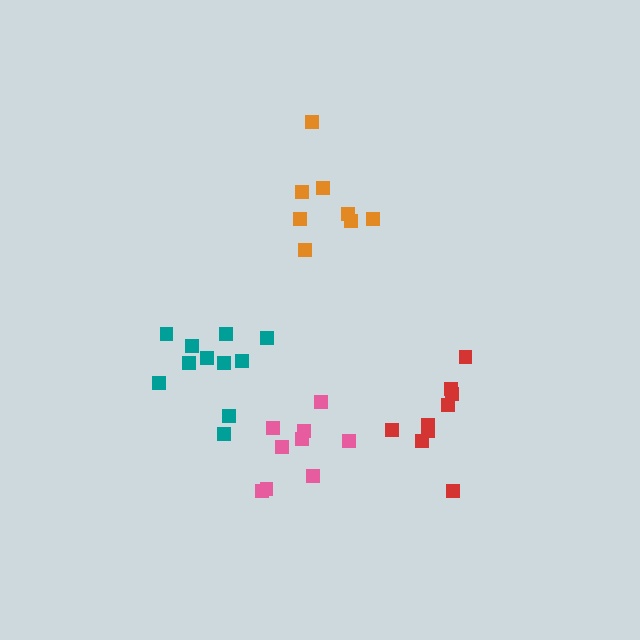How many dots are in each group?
Group 1: 9 dots, Group 2: 8 dots, Group 3: 9 dots, Group 4: 11 dots (37 total).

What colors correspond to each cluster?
The clusters are colored: pink, orange, red, teal.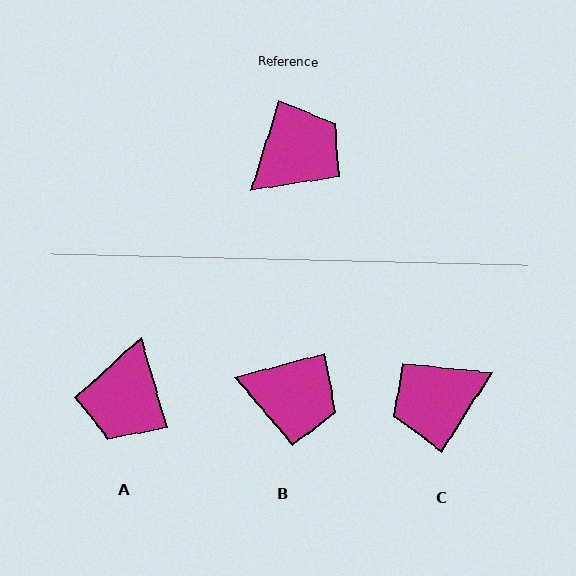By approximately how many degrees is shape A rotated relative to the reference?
Approximately 146 degrees clockwise.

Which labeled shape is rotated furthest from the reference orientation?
C, about 165 degrees away.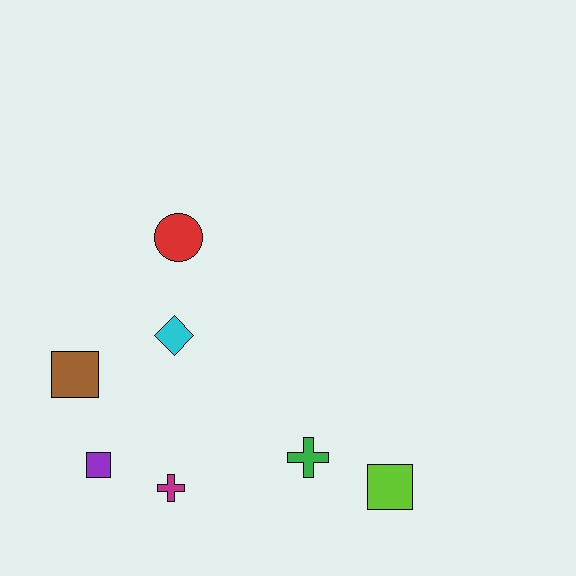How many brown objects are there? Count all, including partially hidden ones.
There is 1 brown object.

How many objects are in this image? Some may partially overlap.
There are 7 objects.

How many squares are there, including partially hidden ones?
There are 3 squares.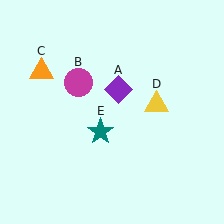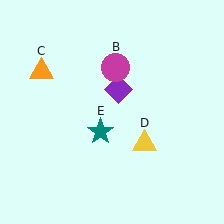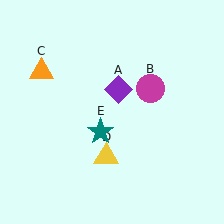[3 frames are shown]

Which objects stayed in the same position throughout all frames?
Purple diamond (object A) and orange triangle (object C) and teal star (object E) remained stationary.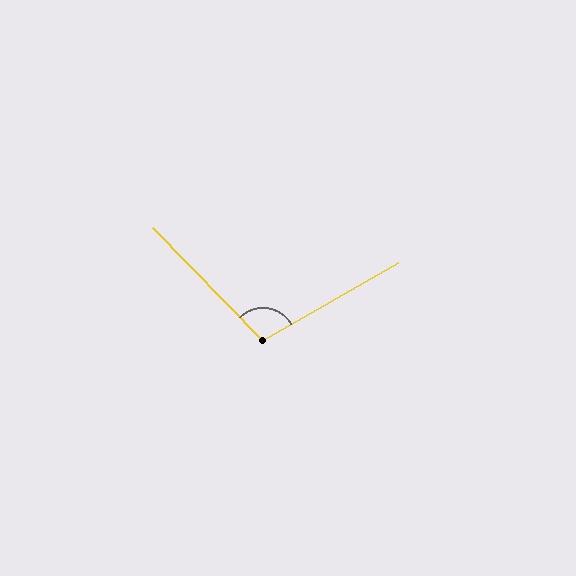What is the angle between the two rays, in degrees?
Approximately 104 degrees.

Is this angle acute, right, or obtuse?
It is obtuse.